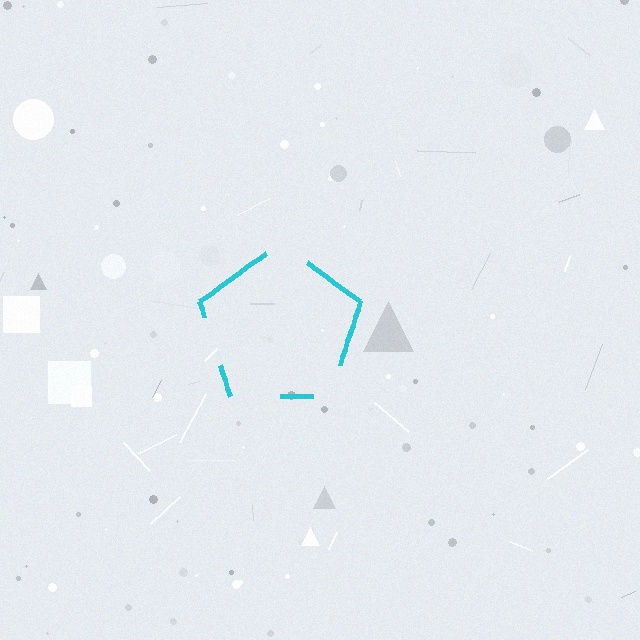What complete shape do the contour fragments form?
The contour fragments form a pentagon.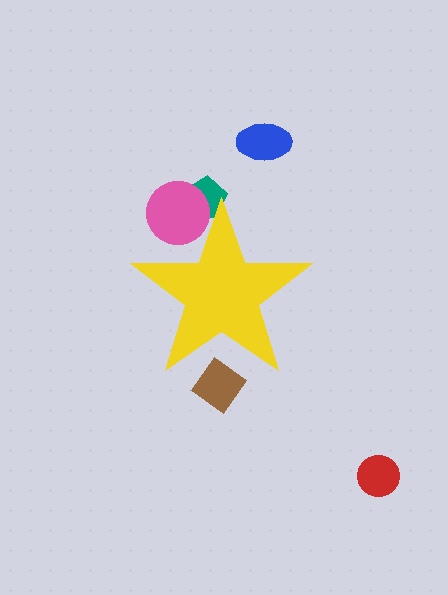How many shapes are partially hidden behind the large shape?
3 shapes are partially hidden.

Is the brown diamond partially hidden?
Yes, the brown diamond is partially hidden behind the yellow star.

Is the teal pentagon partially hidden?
Yes, the teal pentagon is partially hidden behind the yellow star.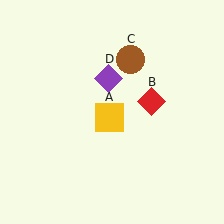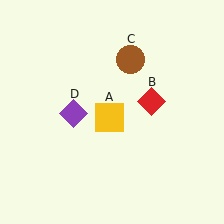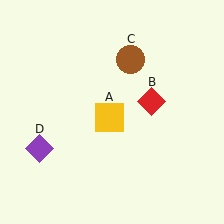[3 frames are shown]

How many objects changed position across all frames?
1 object changed position: purple diamond (object D).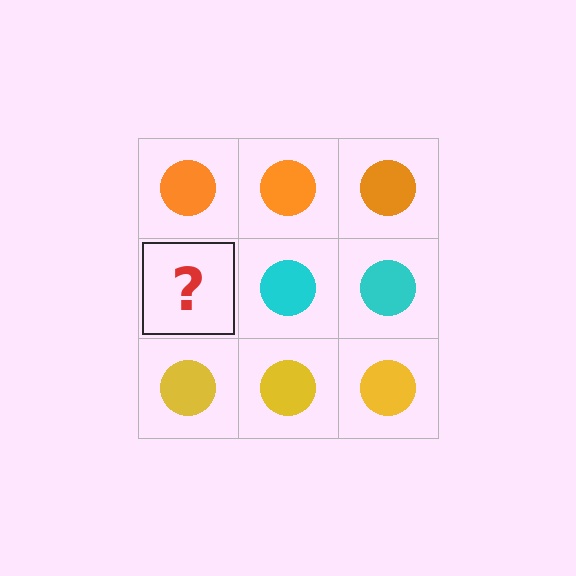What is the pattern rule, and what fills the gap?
The rule is that each row has a consistent color. The gap should be filled with a cyan circle.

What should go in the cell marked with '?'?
The missing cell should contain a cyan circle.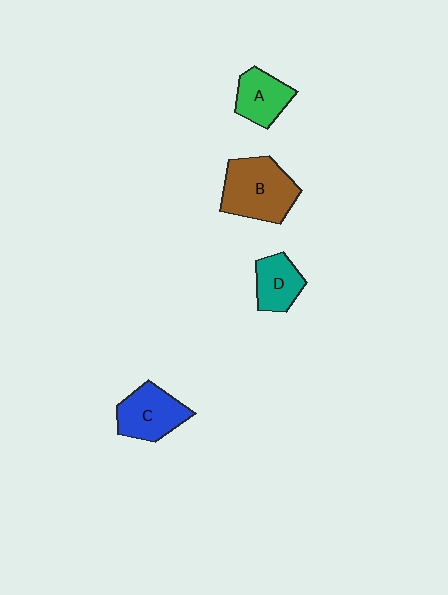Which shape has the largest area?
Shape B (brown).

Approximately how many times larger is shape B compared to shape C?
Approximately 1.3 times.